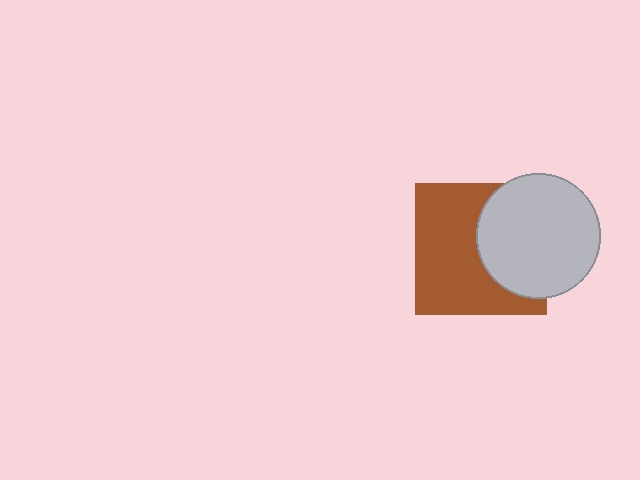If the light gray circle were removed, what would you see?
You would see the complete brown square.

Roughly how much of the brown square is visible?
About half of it is visible (roughly 60%).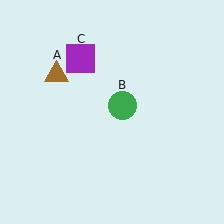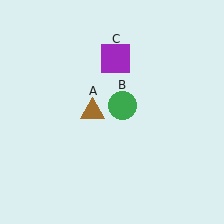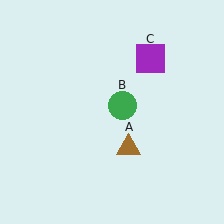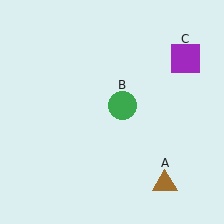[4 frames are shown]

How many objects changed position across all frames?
2 objects changed position: brown triangle (object A), purple square (object C).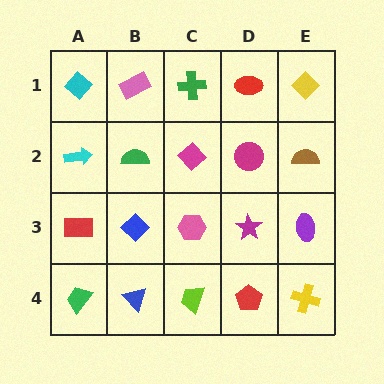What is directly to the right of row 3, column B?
A pink hexagon.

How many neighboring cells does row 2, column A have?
3.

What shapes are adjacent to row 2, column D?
A red ellipse (row 1, column D), a magenta star (row 3, column D), a magenta diamond (row 2, column C), a brown semicircle (row 2, column E).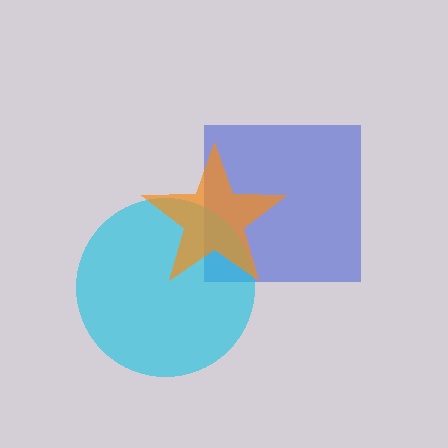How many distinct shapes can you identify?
There are 3 distinct shapes: a blue square, a cyan circle, an orange star.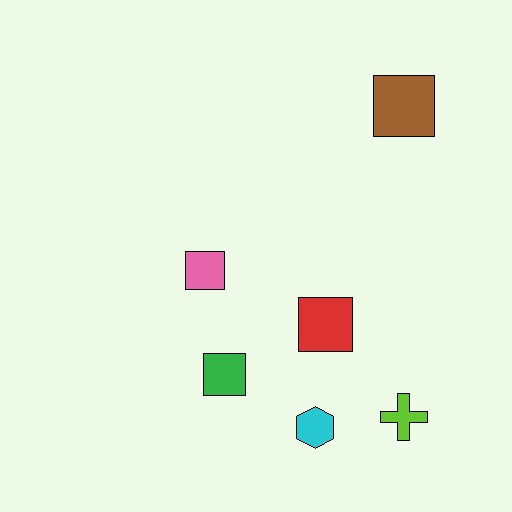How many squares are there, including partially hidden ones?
There are 4 squares.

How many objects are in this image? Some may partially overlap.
There are 6 objects.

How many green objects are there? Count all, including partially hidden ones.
There is 1 green object.